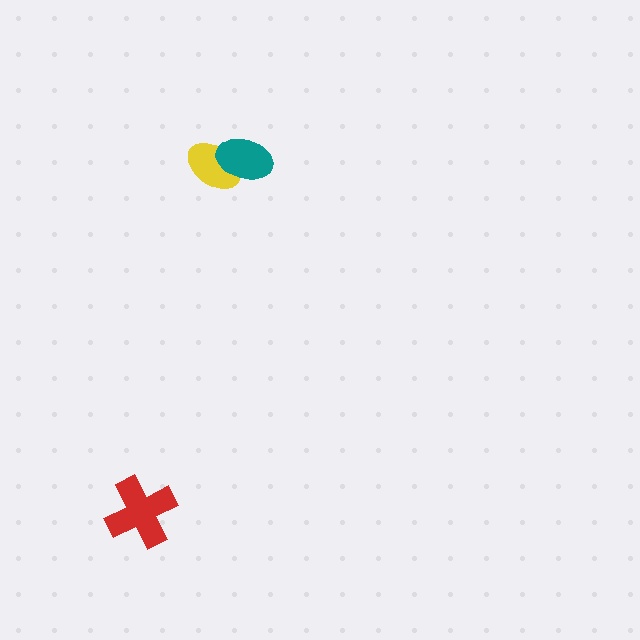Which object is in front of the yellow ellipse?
The teal ellipse is in front of the yellow ellipse.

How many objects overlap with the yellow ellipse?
1 object overlaps with the yellow ellipse.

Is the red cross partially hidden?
No, no other shape covers it.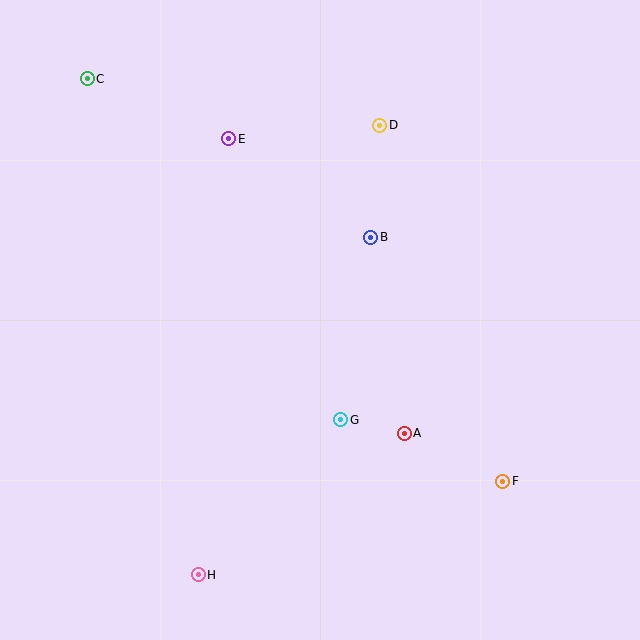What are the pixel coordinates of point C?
Point C is at (87, 79).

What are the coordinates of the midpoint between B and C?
The midpoint between B and C is at (229, 158).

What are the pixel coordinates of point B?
Point B is at (371, 237).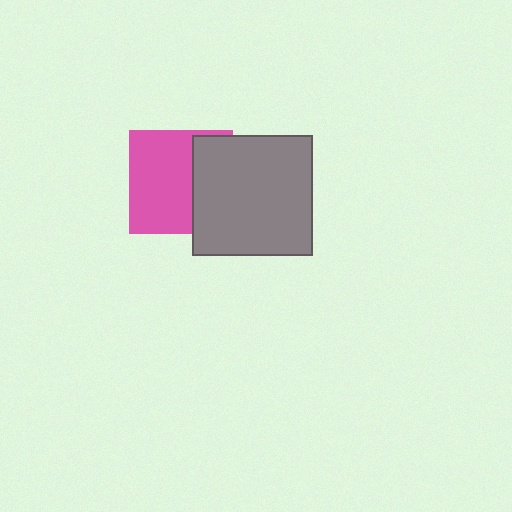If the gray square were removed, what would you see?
You would see the complete pink square.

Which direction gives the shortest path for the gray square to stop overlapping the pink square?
Moving right gives the shortest separation.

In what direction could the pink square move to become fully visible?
The pink square could move left. That would shift it out from behind the gray square entirely.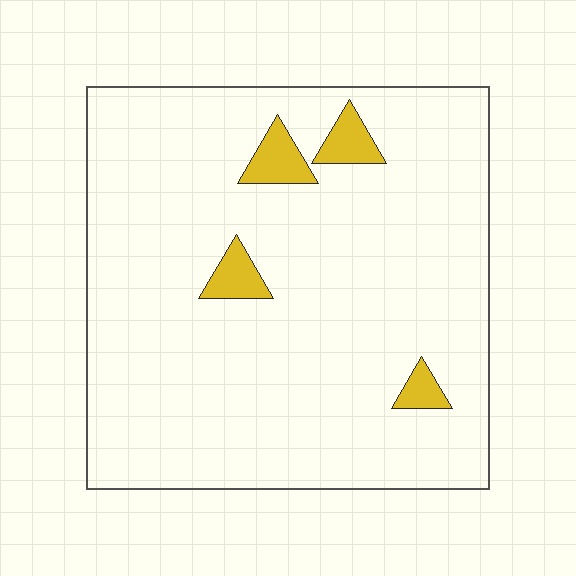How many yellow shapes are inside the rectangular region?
4.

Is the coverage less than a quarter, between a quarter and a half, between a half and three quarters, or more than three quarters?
Less than a quarter.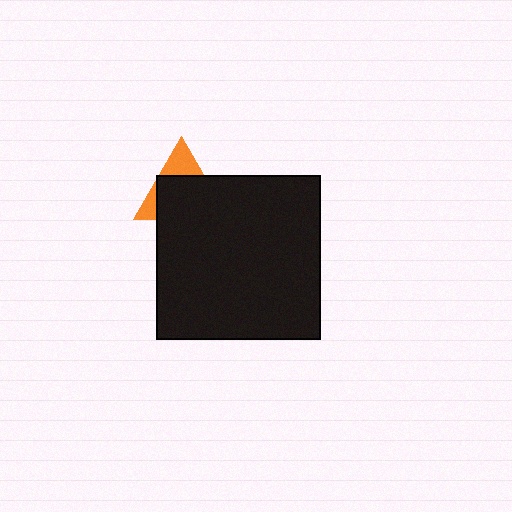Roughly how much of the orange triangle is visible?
A small part of it is visible (roughly 33%).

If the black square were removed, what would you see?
You would see the complete orange triangle.